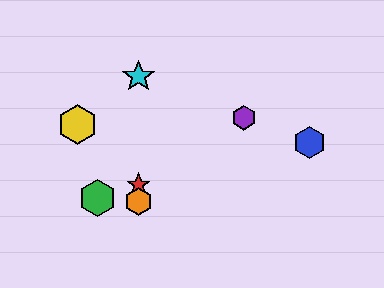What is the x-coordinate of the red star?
The red star is at x≈139.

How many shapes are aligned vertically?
3 shapes (the red star, the orange hexagon, the cyan star) are aligned vertically.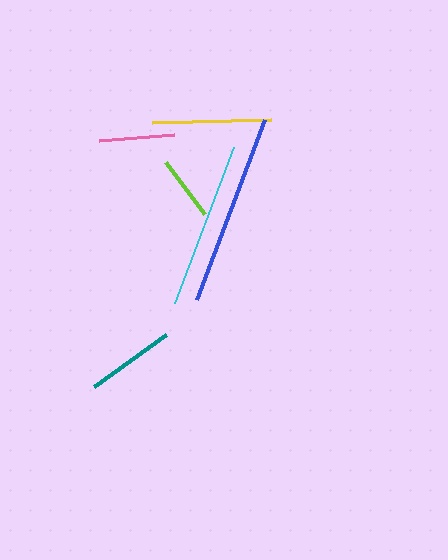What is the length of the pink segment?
The pink segment is approximately 75 pixels long.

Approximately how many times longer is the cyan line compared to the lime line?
The cyan line is approximately 2.6 times the length of the lime line.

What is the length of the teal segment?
The teal segment is approximately 89 pixels long.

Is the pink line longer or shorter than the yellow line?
The yellow line is longer than the pink line.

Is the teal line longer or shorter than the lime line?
The teal line is longer than the lime line.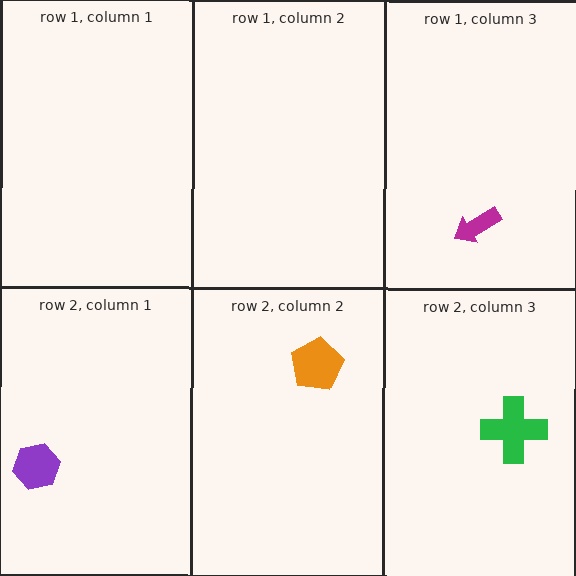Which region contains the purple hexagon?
The row 2, column 1 region.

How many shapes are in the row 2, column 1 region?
1.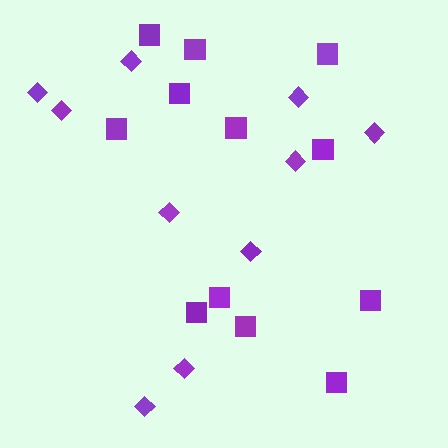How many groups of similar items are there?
There are 2 groups: one group of squares (12) and one group of diamonds (10).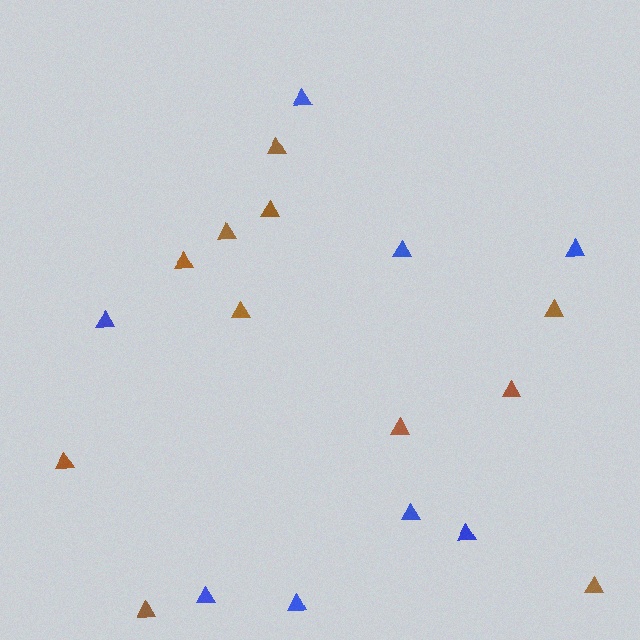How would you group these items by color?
There are 2 groups: one group of blue triangles (8) and one group of brown triangles (11).